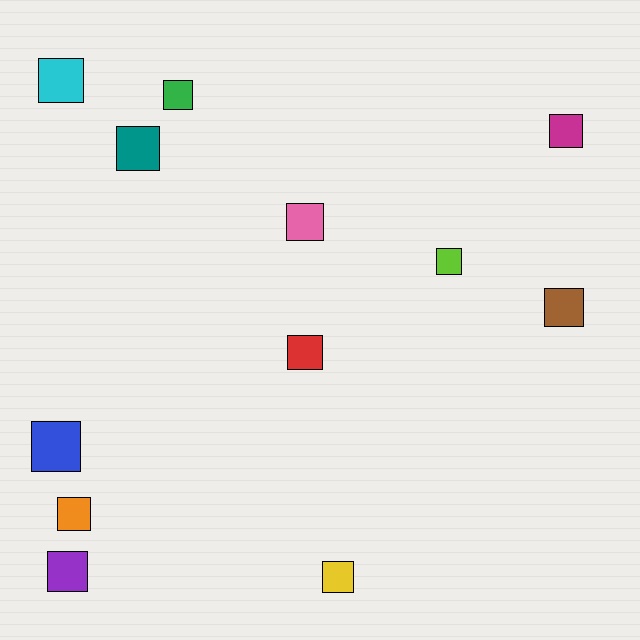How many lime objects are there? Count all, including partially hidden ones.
There is 1 lime object.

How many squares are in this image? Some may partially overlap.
There are 12 squares.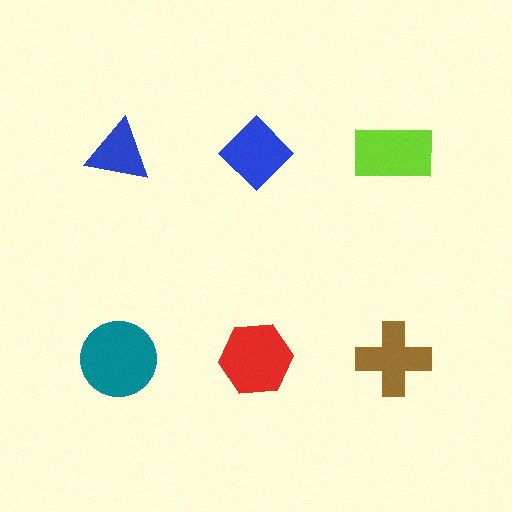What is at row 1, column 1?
A blue triangle.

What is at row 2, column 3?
A brown cross.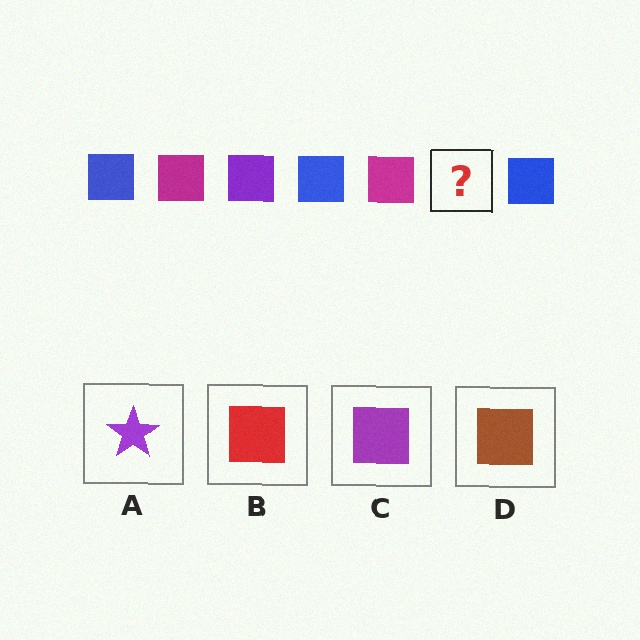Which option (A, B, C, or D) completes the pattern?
C.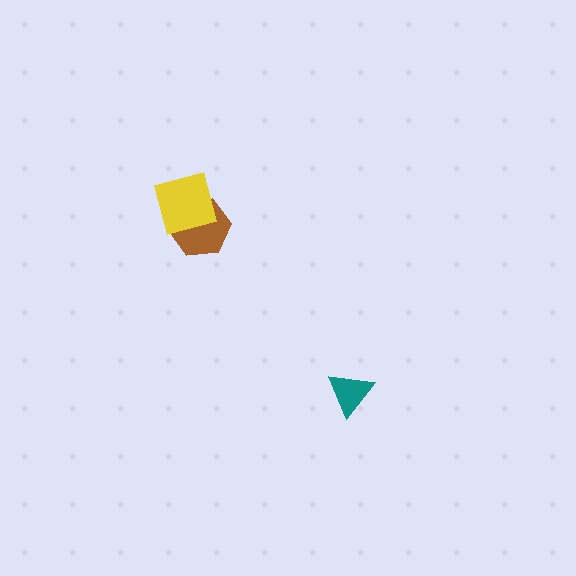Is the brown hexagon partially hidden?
Yes, it is partially covered by another shape.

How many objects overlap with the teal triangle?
0 objects overlap with the teal triangle.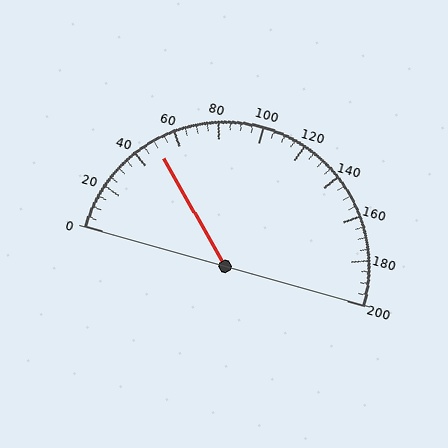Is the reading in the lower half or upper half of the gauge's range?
The reading is in the lower half of the range (0 to 200).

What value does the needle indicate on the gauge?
The needle indicates approximately 50.